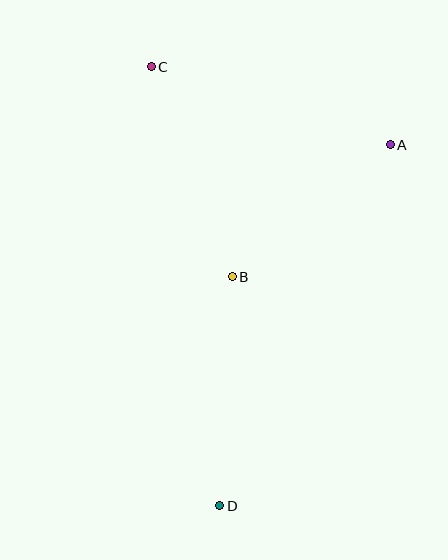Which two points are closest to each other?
Points A and B are closest to each other.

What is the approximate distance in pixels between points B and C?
The distance between B and C is approximately 225 pixels.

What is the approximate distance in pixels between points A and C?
The distance between A and C is approximately 252 pixels.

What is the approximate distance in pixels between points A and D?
The distance between A and D is approximately 399 pixels.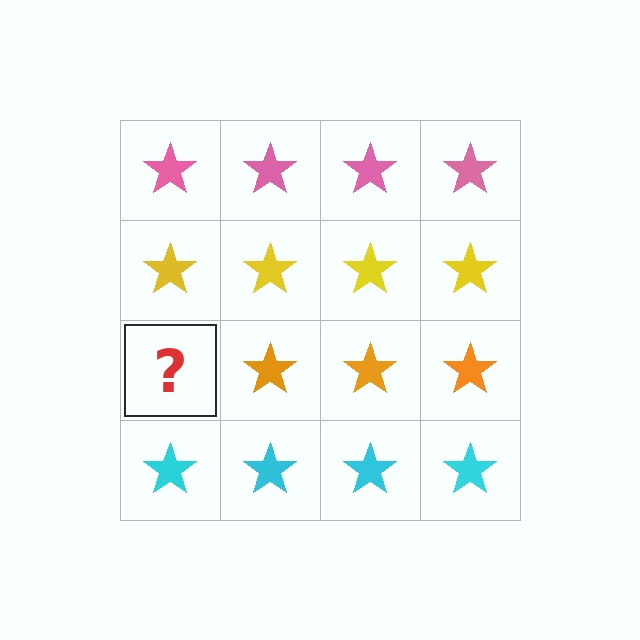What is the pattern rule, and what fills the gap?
The rule is that each row has a consistent color. The gap should be filled with an orange star.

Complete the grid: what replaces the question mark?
The question mark should be replaced with an orange star.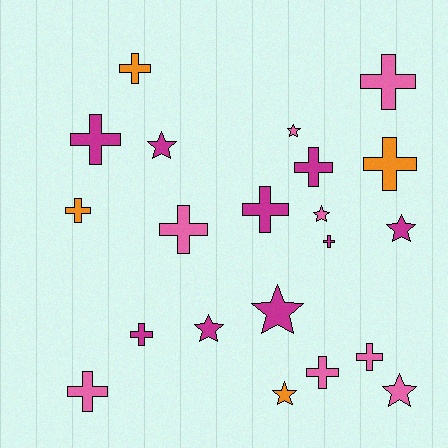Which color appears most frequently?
Magenta, with 9 objects.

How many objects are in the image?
There are 21 objects.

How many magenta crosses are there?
There are 5 magenta crosses.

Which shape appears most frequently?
Cross, with 13 objects.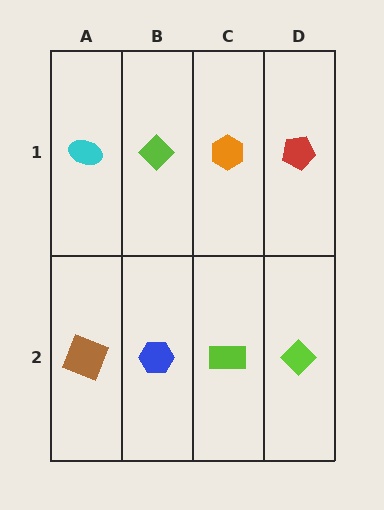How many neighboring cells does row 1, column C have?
3.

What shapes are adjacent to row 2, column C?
An orange hexagon (row 1, column C), a blue hexagon (row 2, column B), a lime diamond (row 2, column D).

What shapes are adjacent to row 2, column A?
A cyan ellipse (row 1, column A), a blue hexagon (row 2, column B).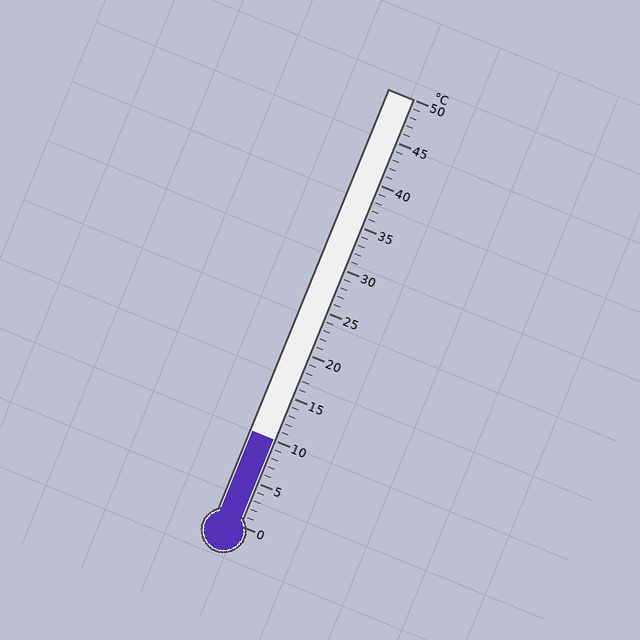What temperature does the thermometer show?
The thermometer shows approximately 10°C.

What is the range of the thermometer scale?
The thermometer scale ranges from 0°C to 50°C.